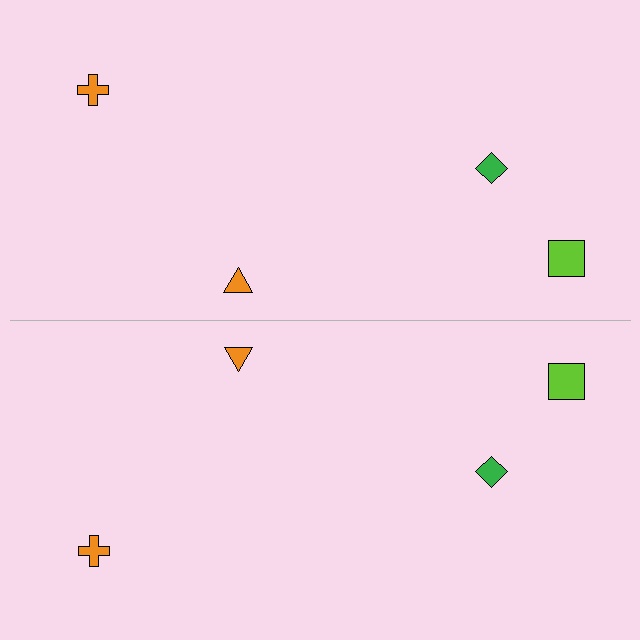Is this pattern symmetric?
Yes, this pattern has bilateral (reflection) symmetry.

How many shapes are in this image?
There are 8 shapes in this image.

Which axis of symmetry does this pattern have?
The pattern has a horizontal axis of symmetry running through the center of the image.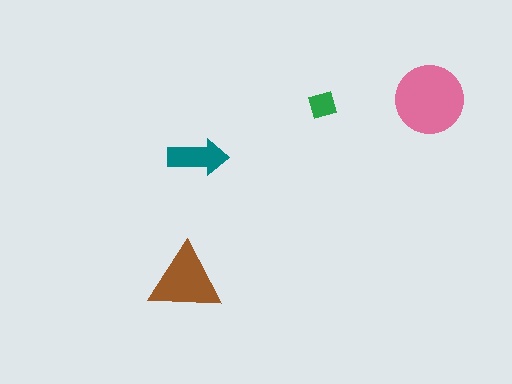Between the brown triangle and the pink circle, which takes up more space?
The pink circle.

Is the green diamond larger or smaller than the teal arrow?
Smaller.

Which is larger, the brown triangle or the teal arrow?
The brown triangle.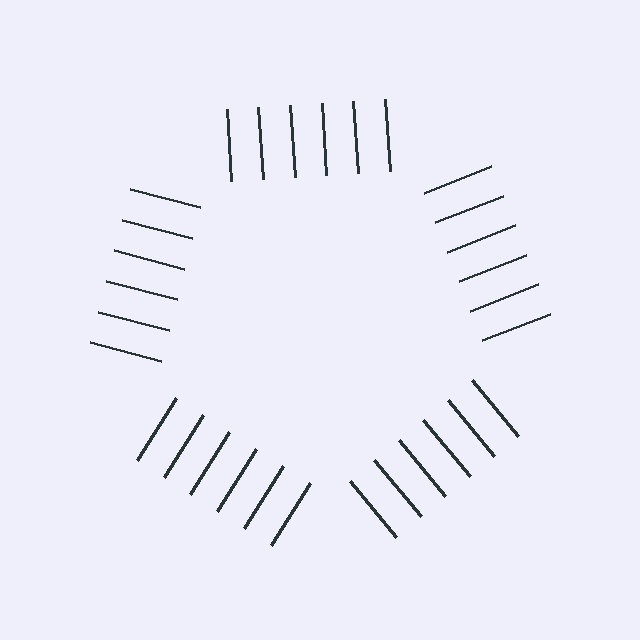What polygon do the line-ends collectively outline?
An illusory pentagon — the line segments terminate on its edges but no continuous stroke is drawn.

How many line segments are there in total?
30 — 6 along each of the 5 edges.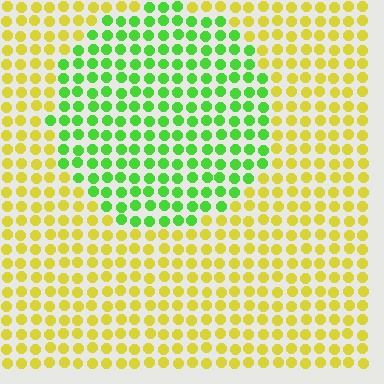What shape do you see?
I see a circle.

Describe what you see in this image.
The image is filled with small yellow elements in a uniform arrangement. A circle-shaped region is visible where the elements are tinted to a slightly different hue, forming a subtle color boundary.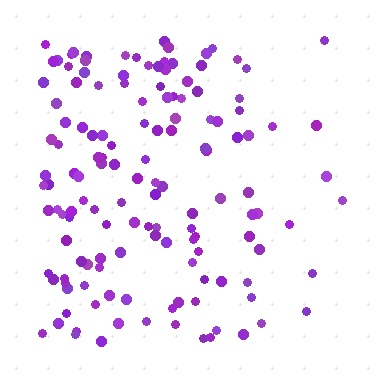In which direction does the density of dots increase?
From right to left, with the left side densest.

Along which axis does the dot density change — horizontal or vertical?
Horizontal.